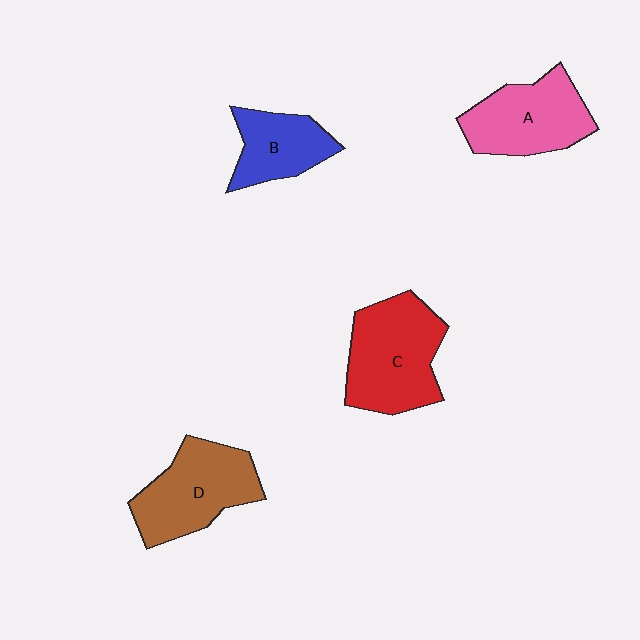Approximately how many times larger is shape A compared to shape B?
Approximately 1.4 times.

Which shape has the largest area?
Shape C (red).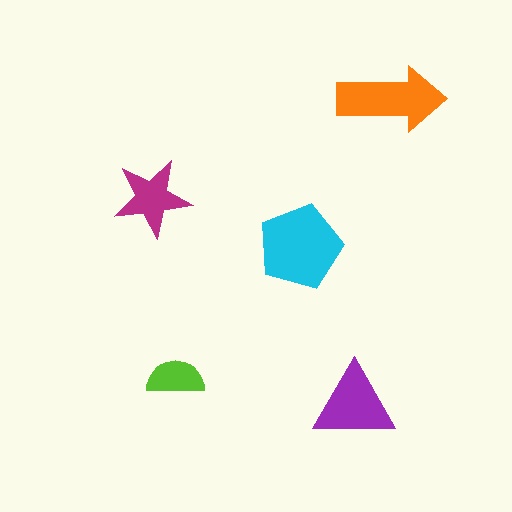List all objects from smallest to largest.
The lime semicircle, the magenta star, the purple triangle, the orange arrow, the cyan pentagon.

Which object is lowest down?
The purple triangle is bottommost.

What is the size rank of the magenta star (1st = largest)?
4th.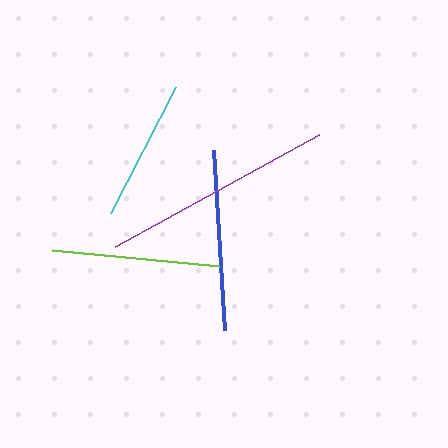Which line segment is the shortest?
The cyan line is the shortest at approximately 142 pixels.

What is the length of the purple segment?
The purple segment is approximately 233 pixels long.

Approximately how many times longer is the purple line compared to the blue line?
The purple line is approximately 1.3 times the length of the blue line.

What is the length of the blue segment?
The blue segment is approximately 180 pixels long.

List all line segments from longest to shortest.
From longest to shortest: purple, blue, lime, cyan.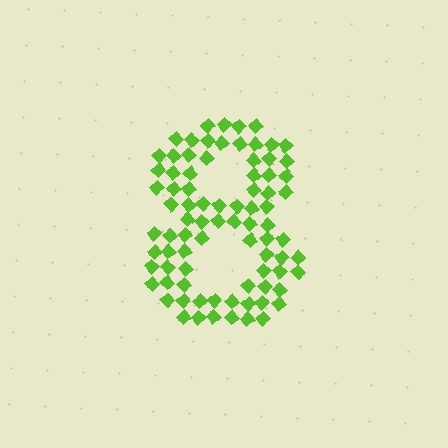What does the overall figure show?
The overall figure shows the digit 8.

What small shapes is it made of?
It is made of small diamonds.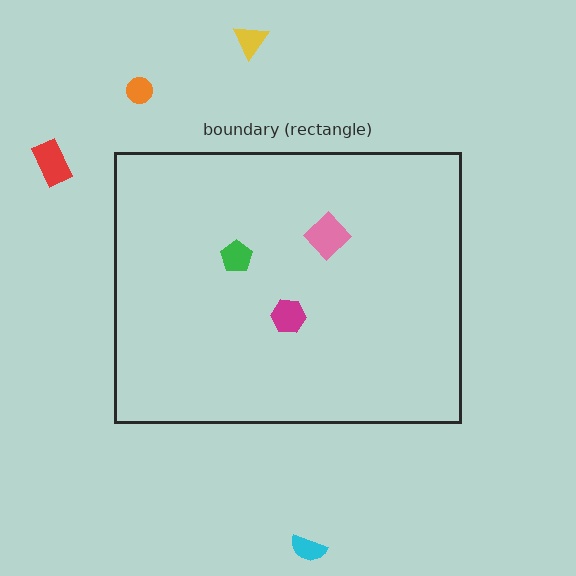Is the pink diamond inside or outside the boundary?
Inside.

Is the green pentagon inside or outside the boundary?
Inside.